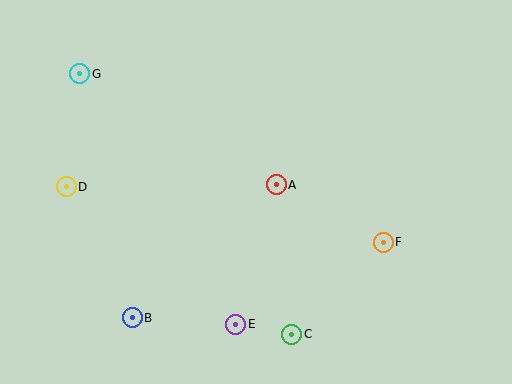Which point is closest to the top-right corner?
Point F is closest to the top-right corner.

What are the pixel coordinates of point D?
Point D is at (66, 187).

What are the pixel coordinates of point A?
Point A is at (276, 185).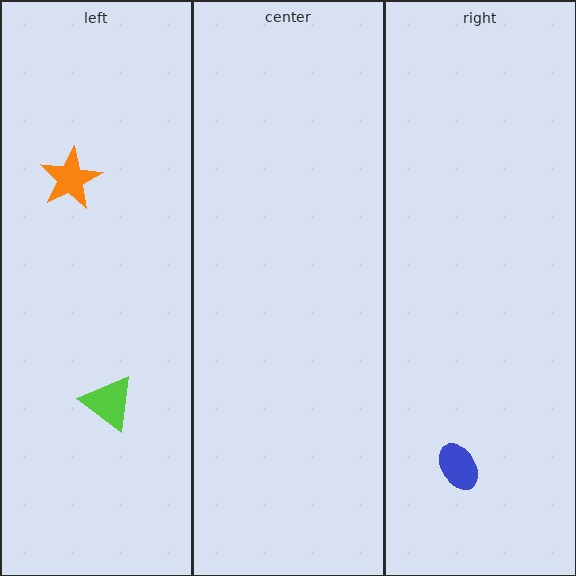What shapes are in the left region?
The lime triangle, the orange star.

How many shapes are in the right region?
1.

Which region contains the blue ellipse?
The right region.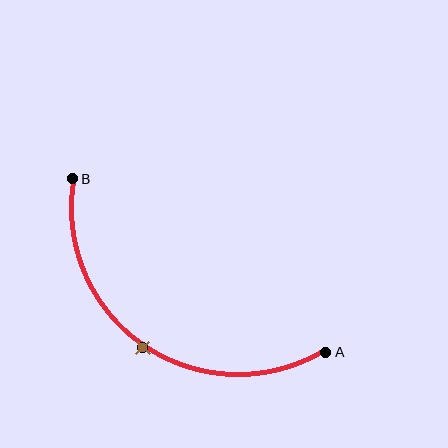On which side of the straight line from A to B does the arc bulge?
The arc bulges below and to the left of the straight line connecting A and B.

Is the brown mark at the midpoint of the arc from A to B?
Yes. The brown mark lies on the arc at equal arc-length from both A and B — it is the arc midpoint.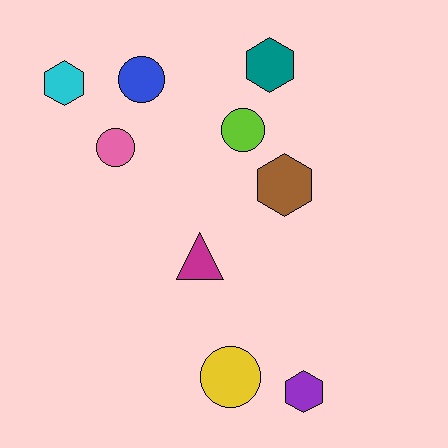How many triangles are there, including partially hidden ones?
There is 1 triangle.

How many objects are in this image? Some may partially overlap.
There are 9 objects.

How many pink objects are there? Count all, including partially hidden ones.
There is 1 pink object.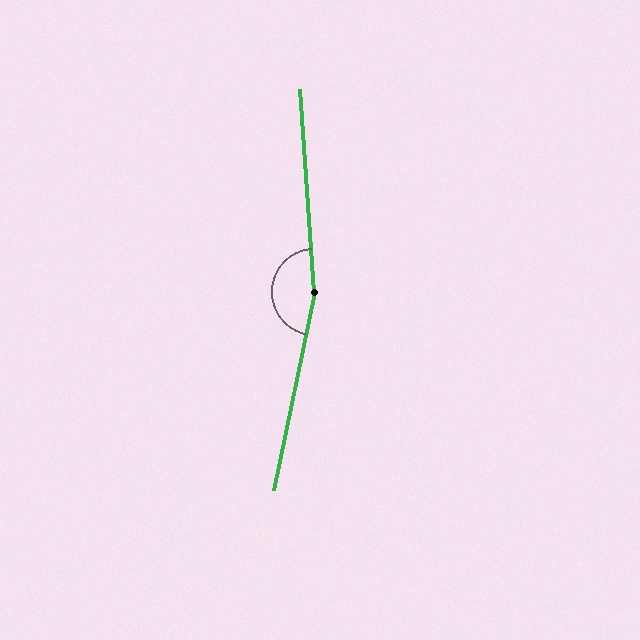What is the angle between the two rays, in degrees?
Approximately 165 degrees.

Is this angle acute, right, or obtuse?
It is obtuse.